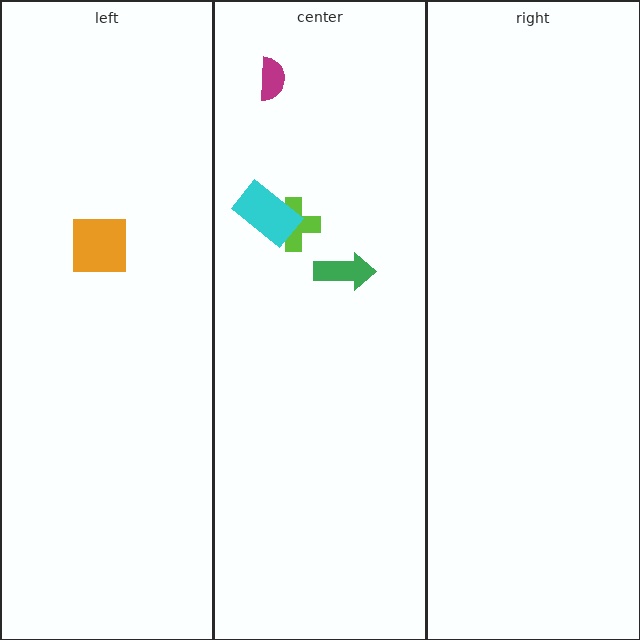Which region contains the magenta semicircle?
The center region.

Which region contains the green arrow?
The center region.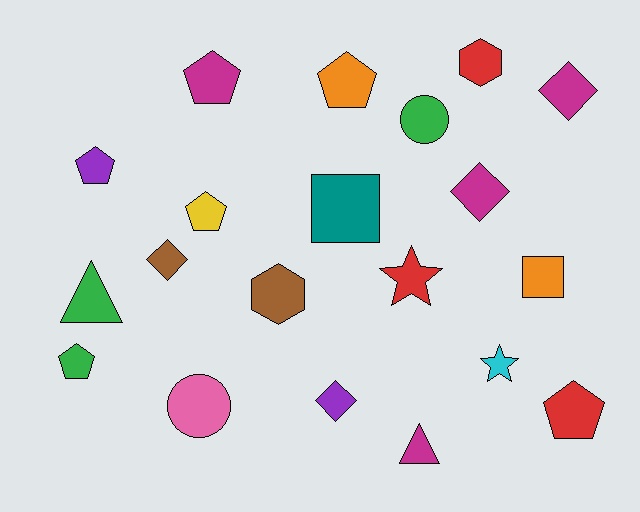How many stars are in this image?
There are 2 stars.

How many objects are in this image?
There are 20 objects.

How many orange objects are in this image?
There are 2 orange objects.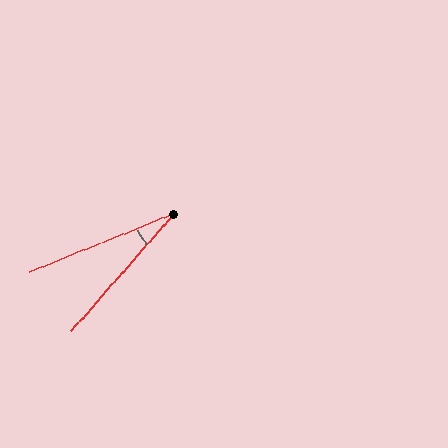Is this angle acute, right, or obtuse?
It is acute.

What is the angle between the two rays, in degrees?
Approximately 26 degrees.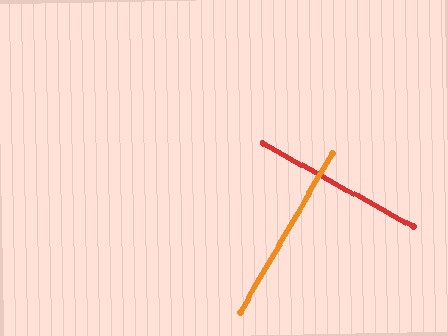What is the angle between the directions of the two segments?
Approximately 89 degrees.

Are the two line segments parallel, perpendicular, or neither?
Perpendicular — they meet at approximately 89°.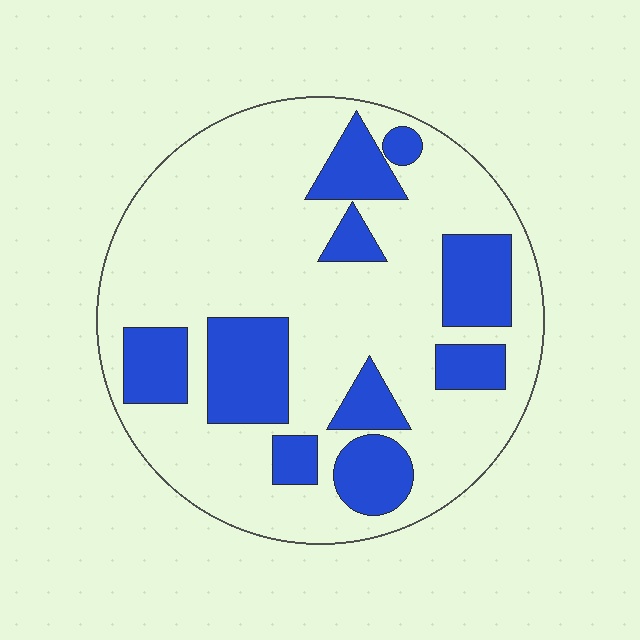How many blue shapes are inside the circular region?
10.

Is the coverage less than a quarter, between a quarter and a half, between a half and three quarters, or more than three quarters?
Between a quarter and a half.